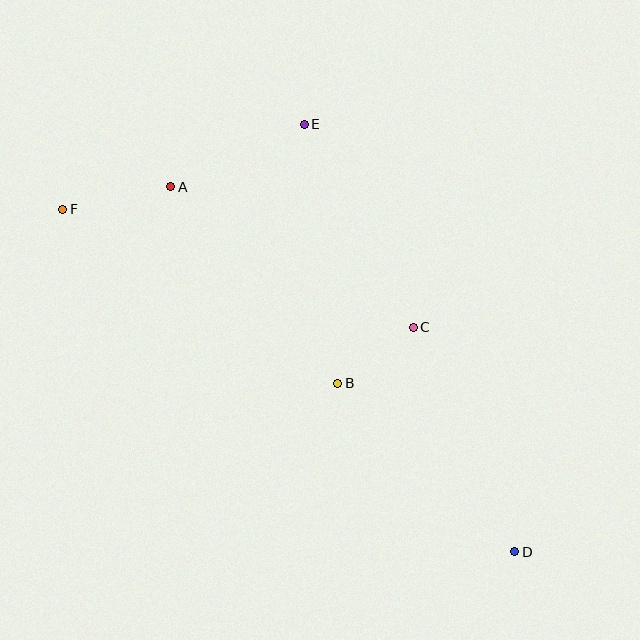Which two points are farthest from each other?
Points D and F are farthest from each other.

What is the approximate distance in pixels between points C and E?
The distance between C and E is approximately 230 pixels.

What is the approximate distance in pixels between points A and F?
The distance between A and F is approximately 110 pixels.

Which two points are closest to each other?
Points B and C are closest to each other.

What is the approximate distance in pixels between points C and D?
The distance between C and D is approximately 246 pixels.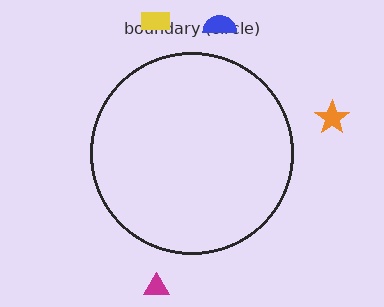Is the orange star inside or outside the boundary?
Outside.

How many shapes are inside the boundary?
0 inside, 4 outside.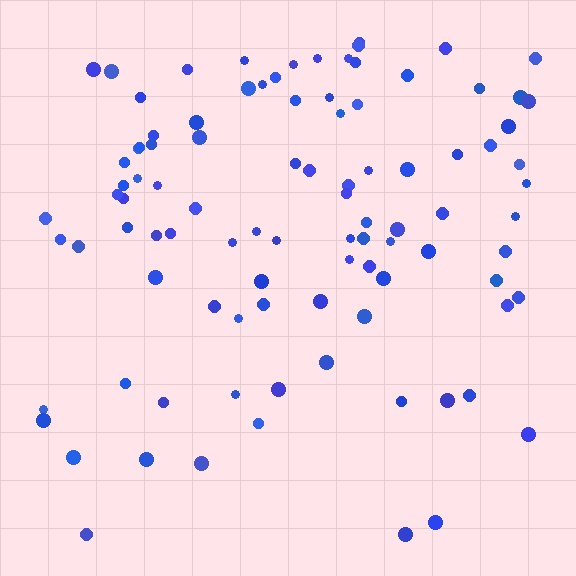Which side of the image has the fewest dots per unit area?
The bottom.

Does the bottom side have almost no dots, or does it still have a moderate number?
Still a moderate number, just noticeably fewer than the top.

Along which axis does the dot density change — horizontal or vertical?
Vertical.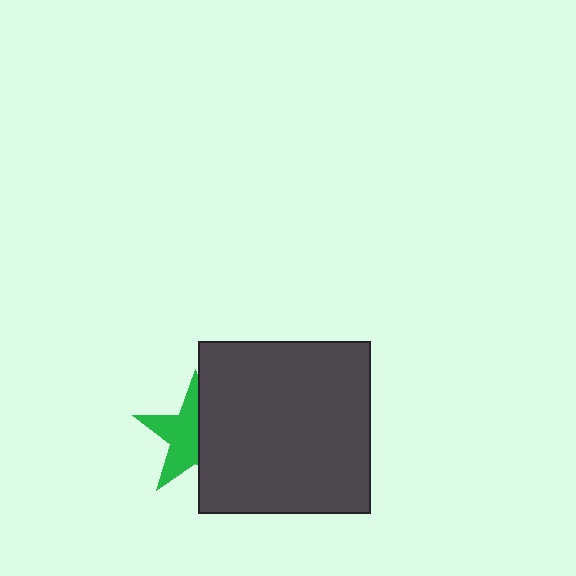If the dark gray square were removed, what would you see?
You would see the complete green star.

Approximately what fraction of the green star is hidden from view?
Roughly 46% of the green star is hidden behind the dark gray square.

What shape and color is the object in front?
The object in front is a dark gray square.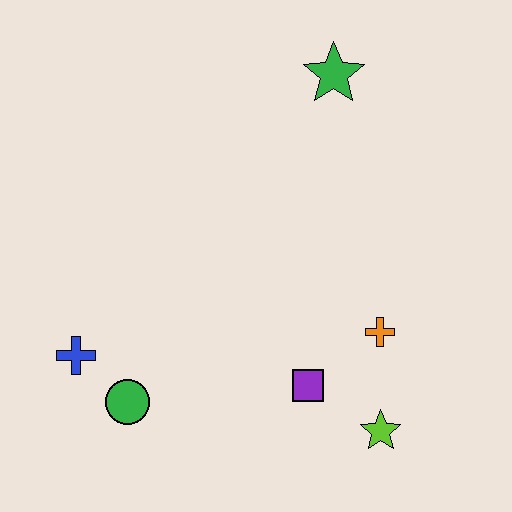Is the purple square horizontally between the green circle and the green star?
Yes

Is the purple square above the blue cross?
No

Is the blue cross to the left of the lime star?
Yes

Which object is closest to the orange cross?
The purple square is closest to the orange cross.